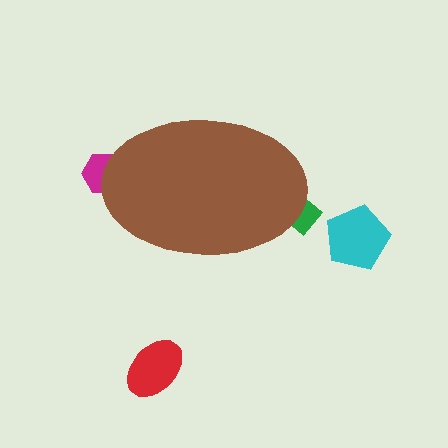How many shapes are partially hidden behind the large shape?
2 shapes are partially hidden.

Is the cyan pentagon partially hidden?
No, the cyan pentagon is fully visible.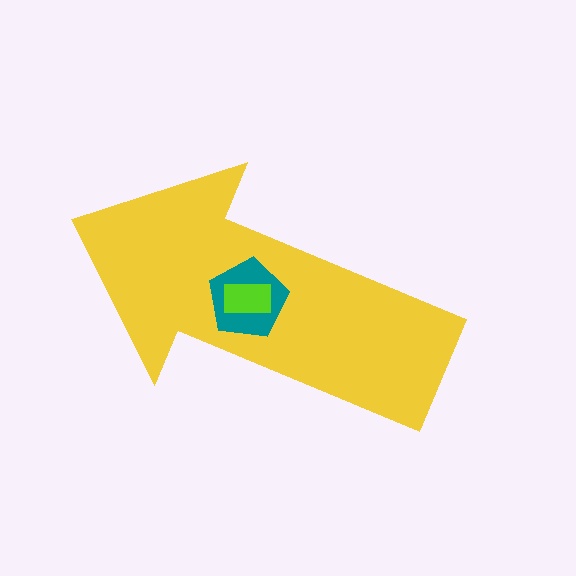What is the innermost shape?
The lime rectangle.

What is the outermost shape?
The yellow arrow.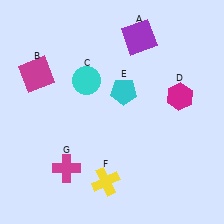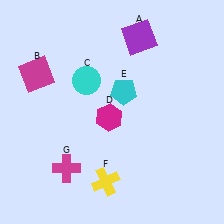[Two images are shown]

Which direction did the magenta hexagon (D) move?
The magenta hexagon (D) moved left.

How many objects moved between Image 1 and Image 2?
1 object moved between the two images.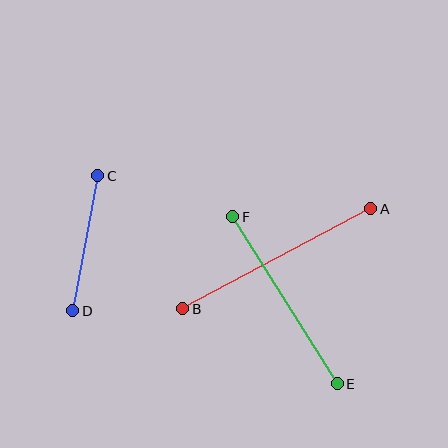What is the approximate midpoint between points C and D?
The midpoint is at approximately (85, 243) pixels.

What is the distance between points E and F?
The distance is approximately 197 pixels.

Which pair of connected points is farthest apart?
Points A and B are farthest apart.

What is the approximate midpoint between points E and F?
The midpoint is at approximately (285, 300) pixels.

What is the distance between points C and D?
The distance is approximately 137 pixels.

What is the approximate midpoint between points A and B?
The midpoint is at approximately (277, 259) pixels.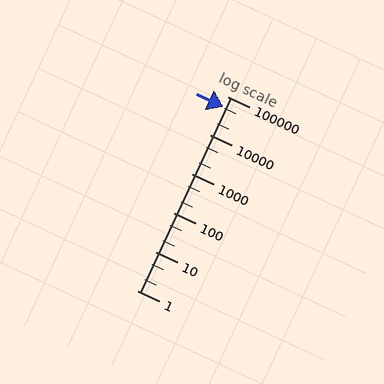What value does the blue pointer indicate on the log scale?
The pointer indicates approximately 53000.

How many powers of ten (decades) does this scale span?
The scale spans 5 decades, from 1 to 100000.